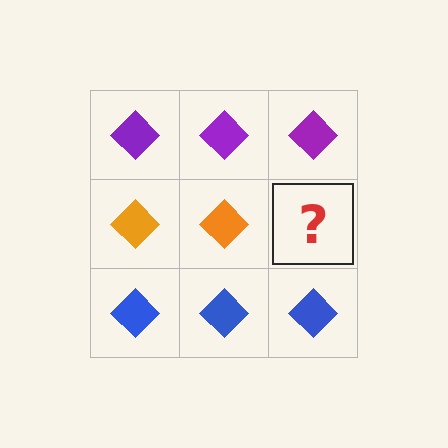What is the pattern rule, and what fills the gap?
The rule is that each row has a consistent color. The gap should be filled with an orange diamond.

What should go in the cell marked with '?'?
The missing cell should contain an orange diamond.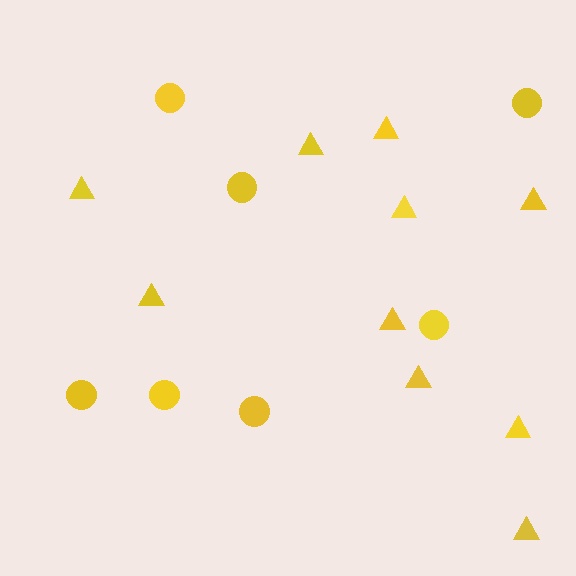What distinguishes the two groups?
There are 2 groups: one group of circles (7) and one group of triangles (10).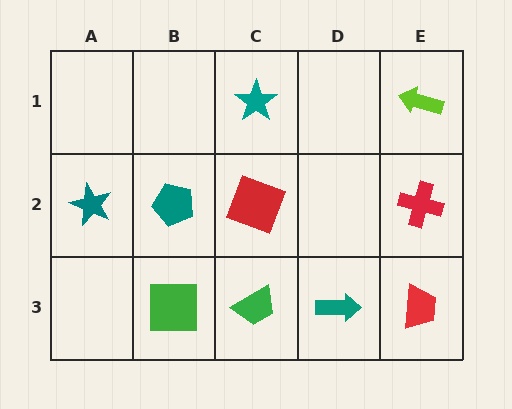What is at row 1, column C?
A teal star.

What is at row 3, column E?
A red trapezoid.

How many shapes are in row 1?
2 shapes.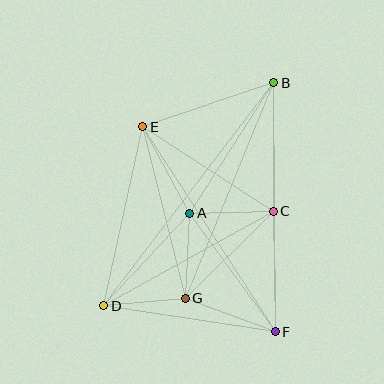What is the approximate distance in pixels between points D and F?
The distance between D and F is approximately 173 pixels.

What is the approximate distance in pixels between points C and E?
The distance between C and E is approximately 156 pixels.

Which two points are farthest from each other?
Points B and D are farthest from each other.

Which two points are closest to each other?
Points D and G are closest to each other.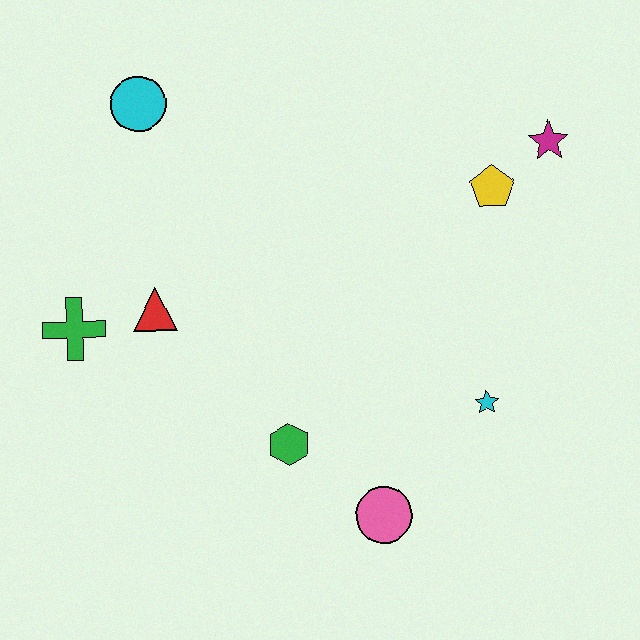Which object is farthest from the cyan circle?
The pink circle is farthest from the cyan circle.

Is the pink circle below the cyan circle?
Yes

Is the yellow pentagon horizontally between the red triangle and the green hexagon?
No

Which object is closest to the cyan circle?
The red triangle is closest to the cyan circle.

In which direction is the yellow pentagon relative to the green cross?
The yellow pentagon is to the right of the green cross.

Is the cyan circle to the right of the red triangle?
No